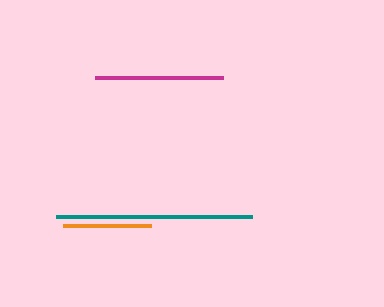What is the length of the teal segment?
The teal segment is approximately 195 pixels long.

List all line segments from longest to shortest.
From longest to shortest: teal, magenta, orange.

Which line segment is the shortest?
The orange line is the shortest at approximately 88 pixels.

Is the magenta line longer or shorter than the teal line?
The teal line is longer than the magenta line.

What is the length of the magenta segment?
The magenta segment is approximately 129 pixels long.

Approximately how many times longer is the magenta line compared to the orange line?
The magenta line is approximately 1.5 times the length of the orange line.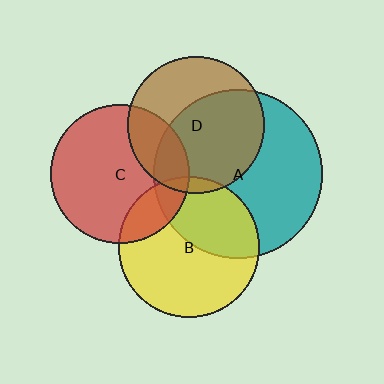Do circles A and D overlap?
Yes.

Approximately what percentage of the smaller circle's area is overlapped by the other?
Approximately 60%.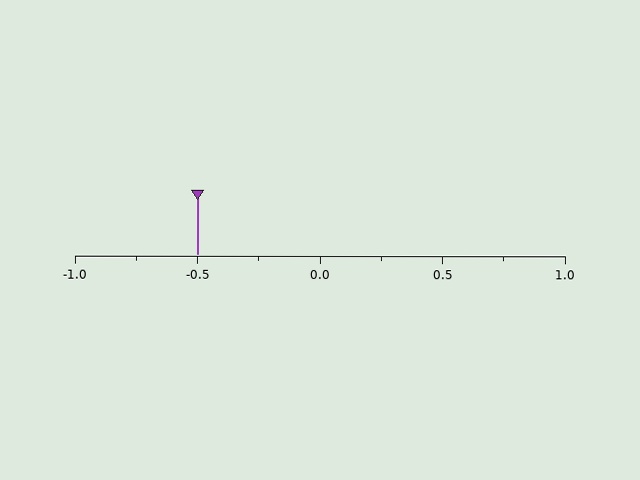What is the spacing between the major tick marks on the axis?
The major ticks are spaced 0.5 apart.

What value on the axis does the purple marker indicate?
The marker indicates approximately -0.5.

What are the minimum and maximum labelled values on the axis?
The axis runs from -1.0 to 1.0.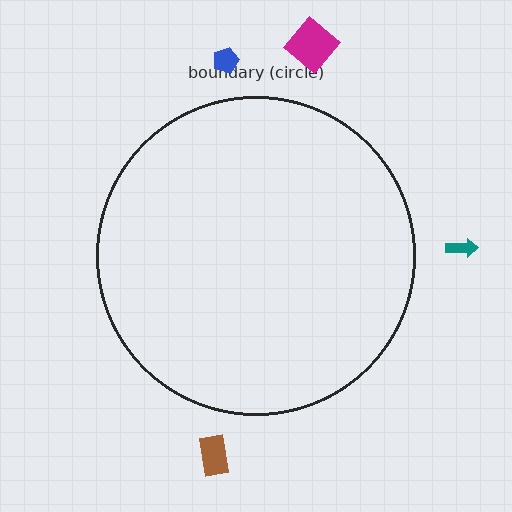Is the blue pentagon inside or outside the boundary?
Outside.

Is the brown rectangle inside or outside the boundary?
Outside.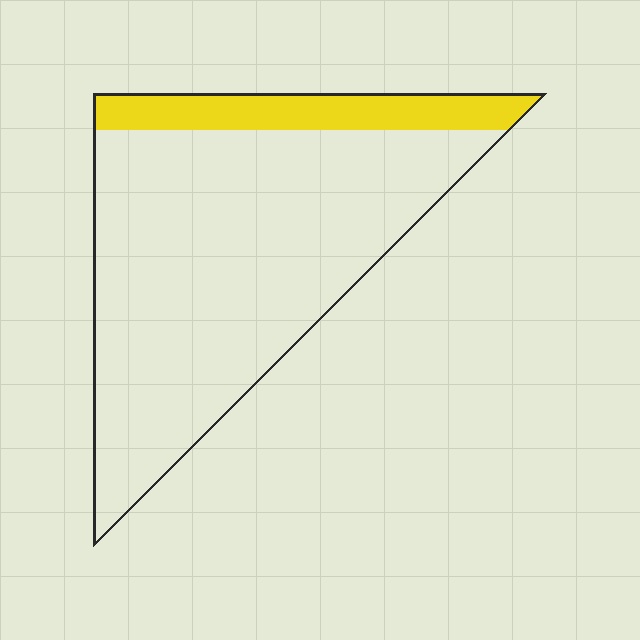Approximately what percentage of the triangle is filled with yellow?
Approximately 15%.